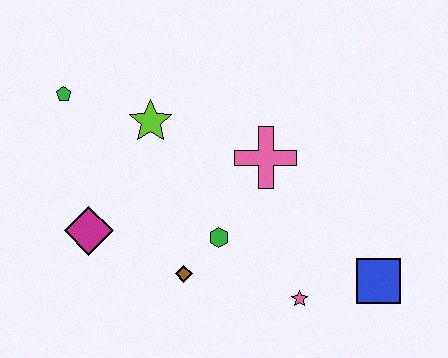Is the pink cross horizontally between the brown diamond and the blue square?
Yes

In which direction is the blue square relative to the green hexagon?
The blue square is to the right of the green hexagon.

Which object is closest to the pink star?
The blue square is closest to the pink star.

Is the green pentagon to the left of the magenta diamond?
Yes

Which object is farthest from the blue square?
The green pentagon is farthest from the blue square.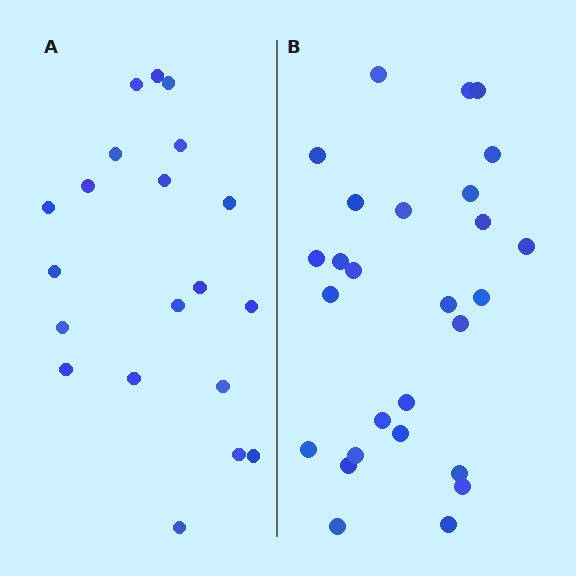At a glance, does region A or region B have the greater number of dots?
Region B (the right region) has more dots.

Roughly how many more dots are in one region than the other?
Region B has roughly 8 or so more dots than region A.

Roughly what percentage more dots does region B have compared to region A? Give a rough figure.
About 35% more.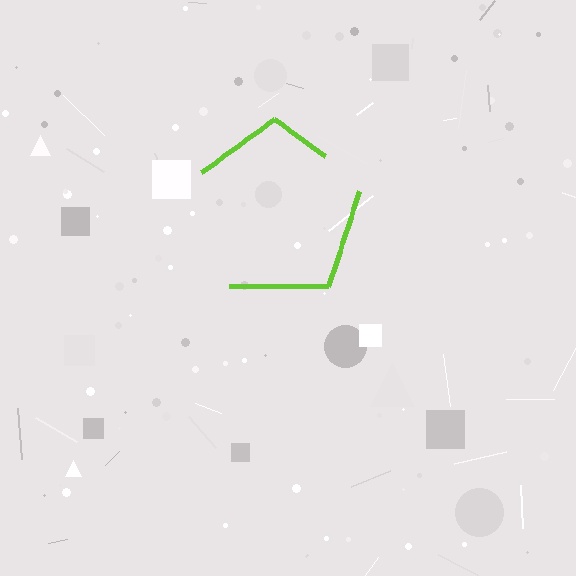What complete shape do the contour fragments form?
The contour fragments form a pentagon.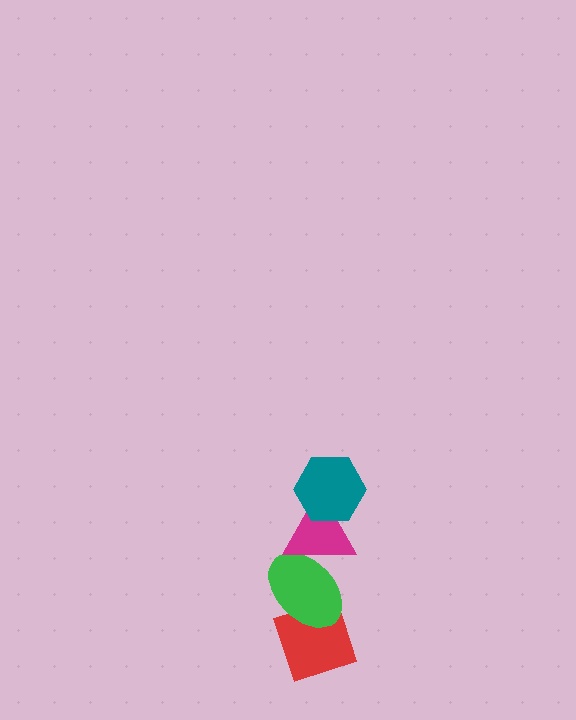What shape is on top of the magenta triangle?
The teal hexagon is on top of the magenta triangle.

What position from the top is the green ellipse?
The green ellipse is 3rd from the top.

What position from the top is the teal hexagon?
The teal hexagon is 1st from the top.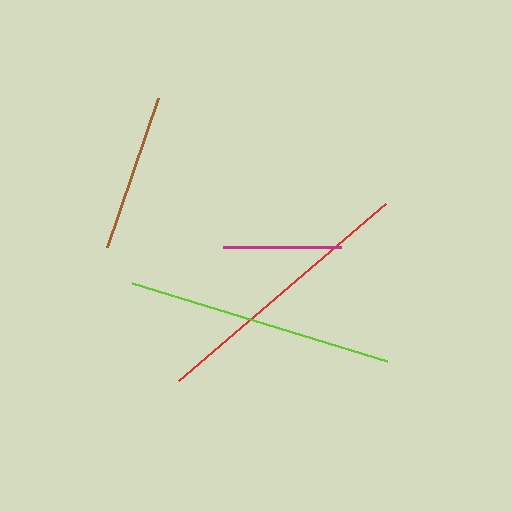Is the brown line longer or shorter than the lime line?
The lime line is longer than the brown line.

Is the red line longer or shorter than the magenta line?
The red line is longer than the magenta line.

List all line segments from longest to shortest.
From longest to shortest: red, lime, brown, magenta.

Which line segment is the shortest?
The magenta line is the shortest at approximately 119 pixels.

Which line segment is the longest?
The red line is the longest at approximately 272 pixels.